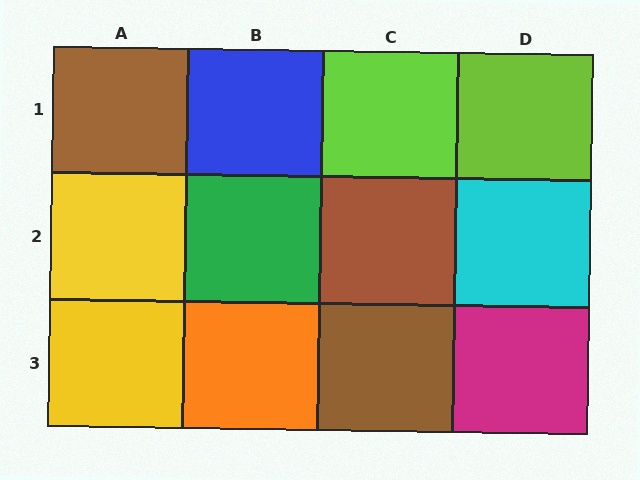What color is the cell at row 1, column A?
Brown.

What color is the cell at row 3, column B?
Orange.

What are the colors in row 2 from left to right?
Yellow, green, brown, cyan.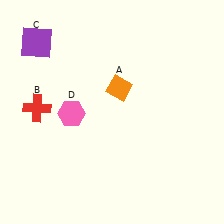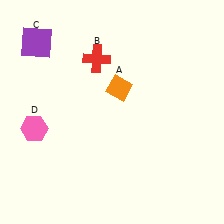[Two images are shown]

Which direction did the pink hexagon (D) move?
The pink hexagon (D) moved left.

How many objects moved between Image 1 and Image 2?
2 objects moved between the two images.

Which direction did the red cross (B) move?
The red cross (B) moved right.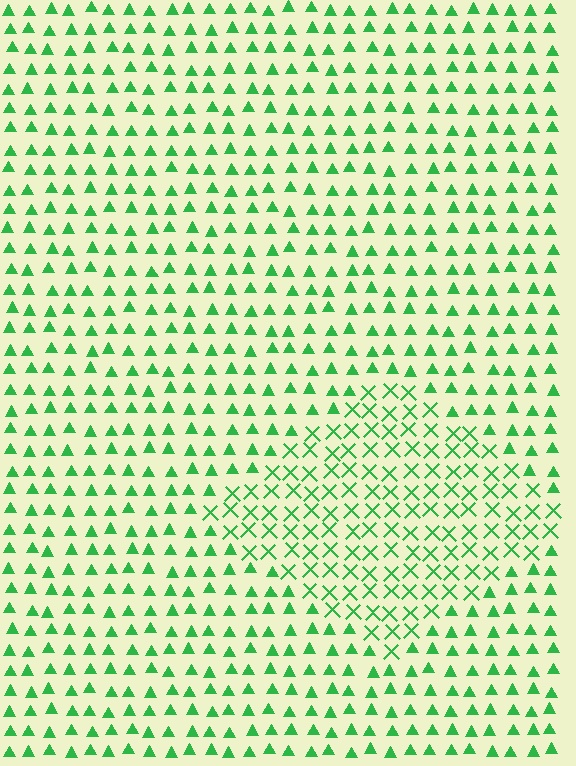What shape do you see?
I see a diamond.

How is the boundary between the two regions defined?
The boundary is defined by a change in element shape: X marks inside vs. triangles outside. All elements share the same color and spacing.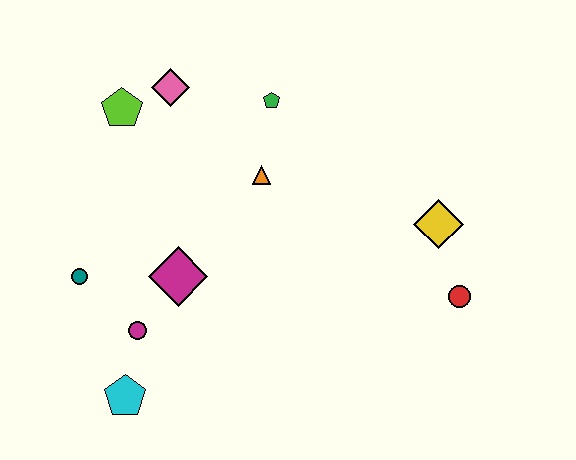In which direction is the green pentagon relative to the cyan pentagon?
The green pentagon is above the cyan pentagon.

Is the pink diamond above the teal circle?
Yes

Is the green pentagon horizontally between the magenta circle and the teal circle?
No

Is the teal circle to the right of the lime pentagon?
No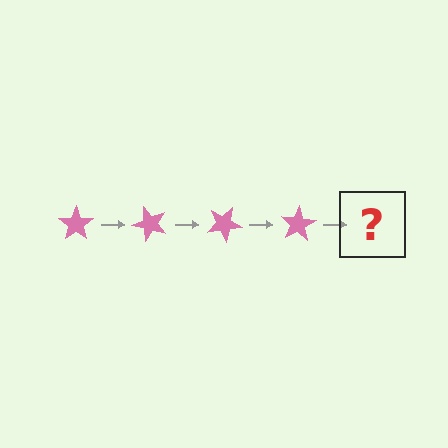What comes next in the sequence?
The next element should be a pink star rotated 200 degrees.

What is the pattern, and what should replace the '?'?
The pattern is that the star rotates 50 degrees each step. The '?' should be a pink star rotated 200 degrees.